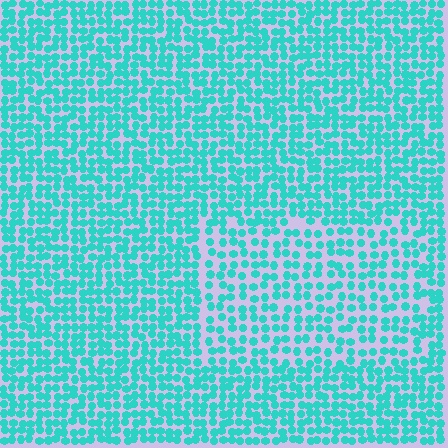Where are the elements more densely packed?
The elements are more densely packed outside the rectangle boundary.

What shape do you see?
I see a rectangle.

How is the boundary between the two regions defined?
The boundary is defined by a change in element density (approximately 1.5x ratio). All elements are the same color, size, and shape.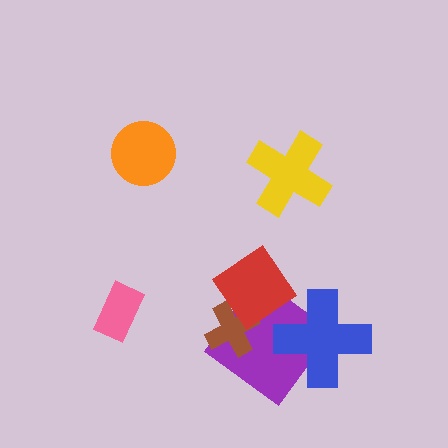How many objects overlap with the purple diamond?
3 objects overlap with the purple diamond.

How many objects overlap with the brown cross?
2 objects overlap with the brown cross.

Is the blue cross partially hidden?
No, no other shape covers it.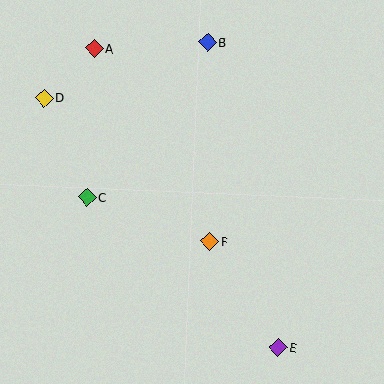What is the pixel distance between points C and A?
The distance between C and A is 149 pixels.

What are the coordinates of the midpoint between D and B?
The midpoint between D and B is at (126, 70).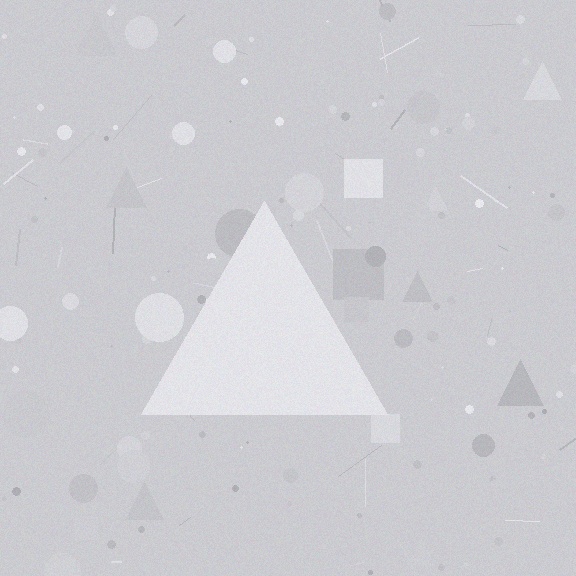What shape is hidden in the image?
A triangle is hidden in the image.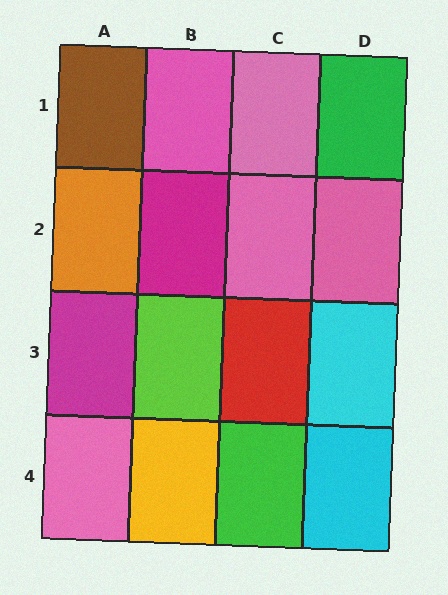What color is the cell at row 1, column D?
Green.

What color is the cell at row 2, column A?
Orange.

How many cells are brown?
1 cell is brown.